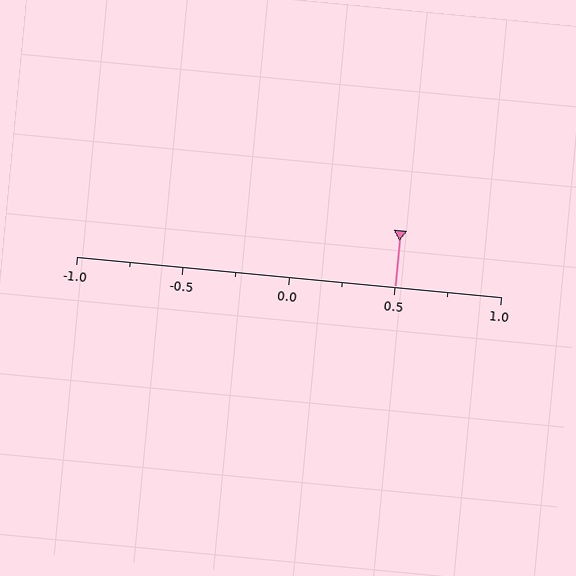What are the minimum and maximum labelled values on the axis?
The axis runs from -1.0 to 1.0.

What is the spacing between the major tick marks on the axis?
The major ticks are spaced 0.5 apart.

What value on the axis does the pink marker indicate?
The marker indicates approximately 0.5.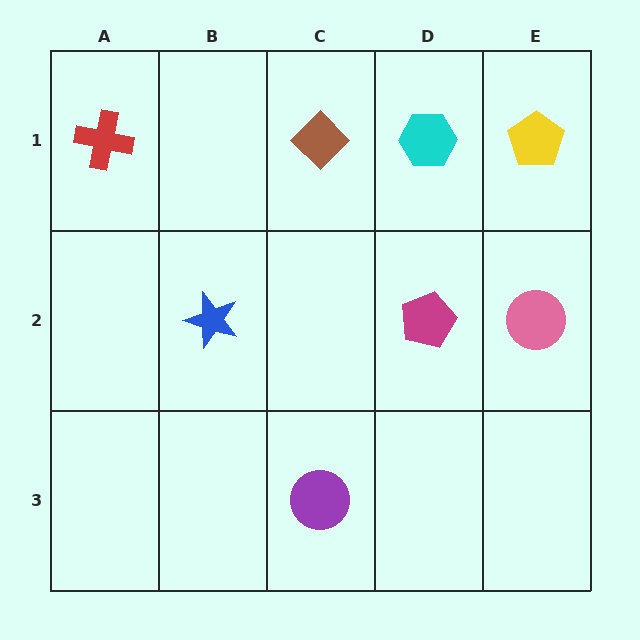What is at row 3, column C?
A purple circle.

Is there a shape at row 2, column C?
No, that cell is empty.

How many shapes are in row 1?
4 shapes.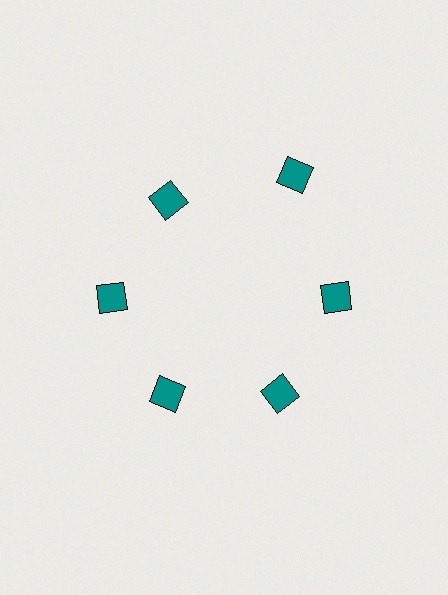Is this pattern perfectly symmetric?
No. The 6 teal squares are arranged in a ring, but one element near the 1 o'clock position is pushed outward from the center, breaking the 6-fold rotational symmetry.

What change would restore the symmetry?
The symmetry would be restored by moving it inward, back onto the ring so that all 6 squares sit at equal angles and equal distance from the center.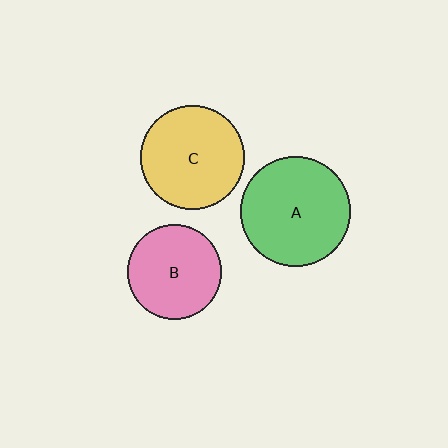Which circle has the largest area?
Circle A (green).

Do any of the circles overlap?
No, none of the circles overlap.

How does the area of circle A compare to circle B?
Approximately 1.3 times.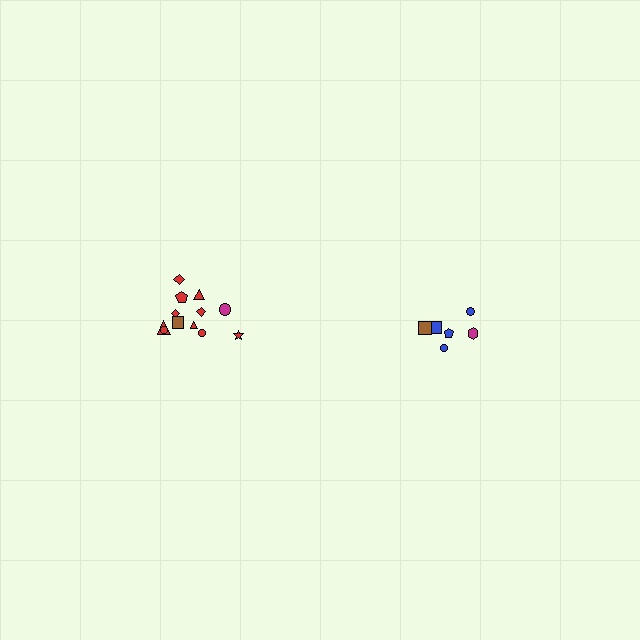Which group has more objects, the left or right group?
The left group.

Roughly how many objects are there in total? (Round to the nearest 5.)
Roughly 20 objects in total.